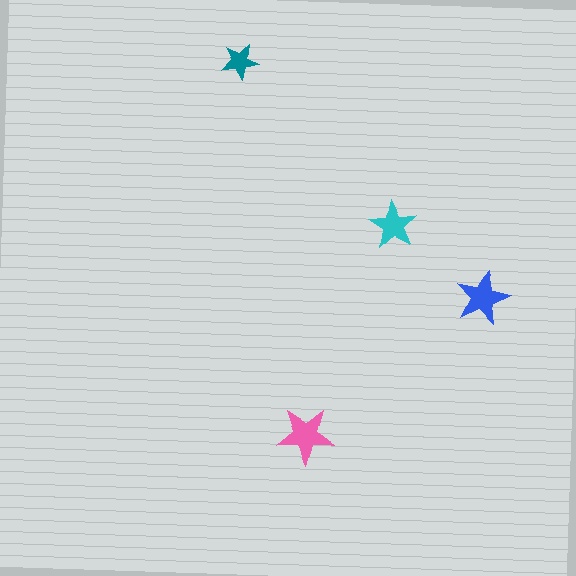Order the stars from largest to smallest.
the pink one, the blue one, the cyan one, the teal one.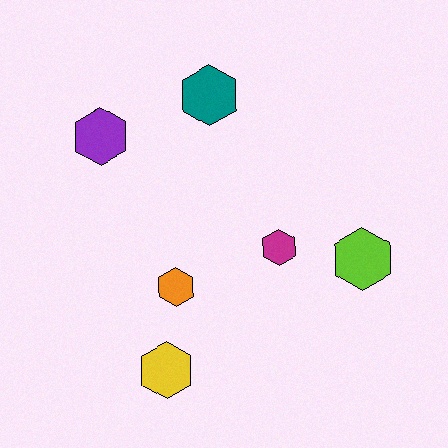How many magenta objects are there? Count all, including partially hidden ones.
There is 1 magenta object.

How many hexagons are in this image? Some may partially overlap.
There are 6 hexagons.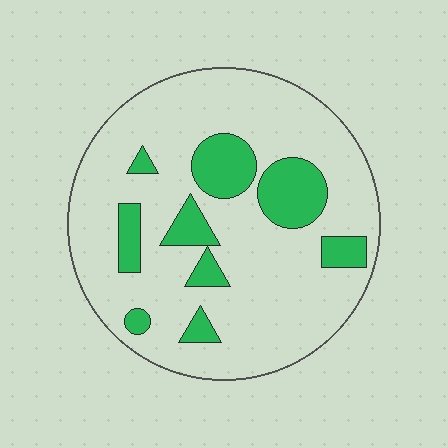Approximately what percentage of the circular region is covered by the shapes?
Approximately 20%.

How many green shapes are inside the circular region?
9.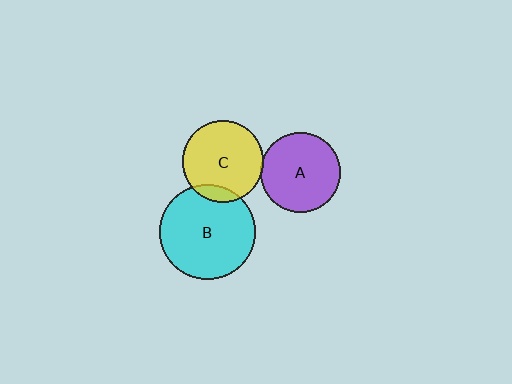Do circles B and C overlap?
Yes.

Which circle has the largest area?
Circle B (cyan).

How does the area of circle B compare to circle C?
Approximately 1.4 times.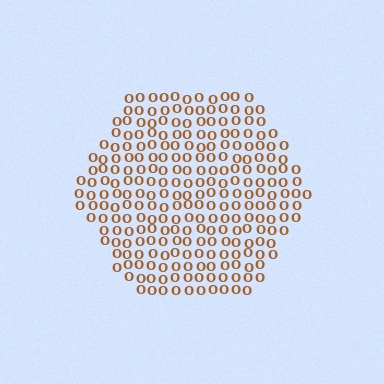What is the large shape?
The large shape is a hexagon.